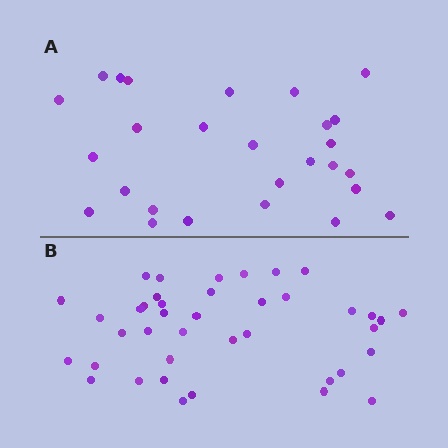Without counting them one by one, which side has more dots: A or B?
Region B (the bottom region) has more dots.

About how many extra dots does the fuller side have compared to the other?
Region B has approximately 15 more dots than region A.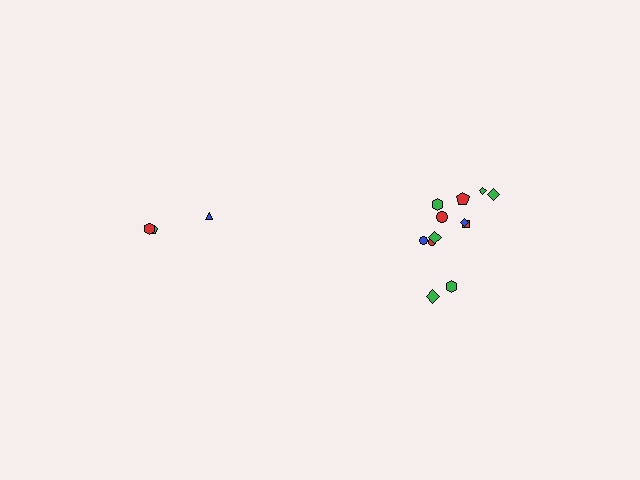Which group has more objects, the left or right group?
The right group.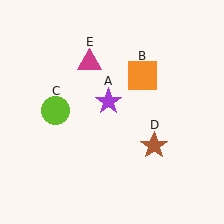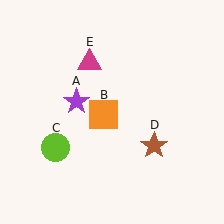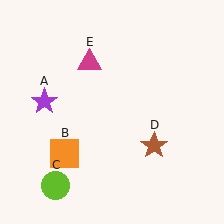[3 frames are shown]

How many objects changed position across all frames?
3 objects changed position: purple star (object A), orange square (object B), lime circle (object C).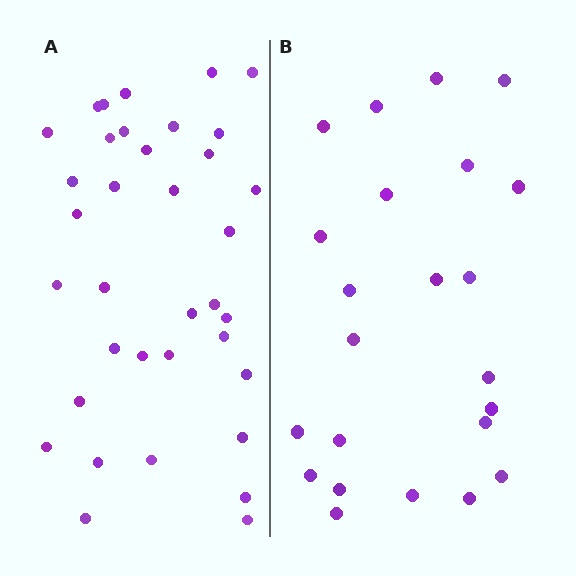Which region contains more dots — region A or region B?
Region A (the left region) has more dots.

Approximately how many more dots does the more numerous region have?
Region A has approximately 15 more dots than region B.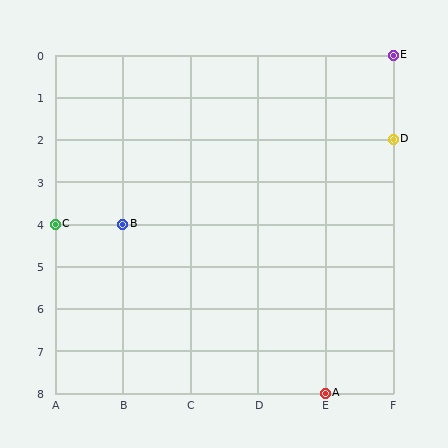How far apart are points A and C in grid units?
Points A and C are 4 columns and 4 rows apart (about 5.7 grid units diagonally).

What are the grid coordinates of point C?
Point C is at grid coordinates (A, 4).